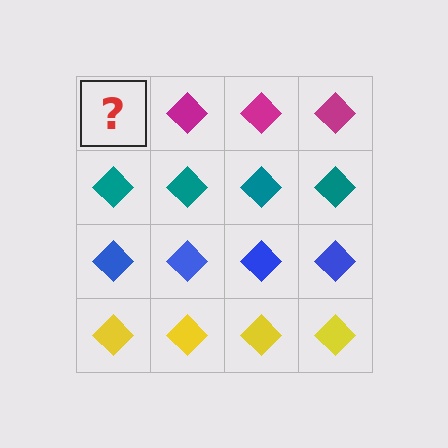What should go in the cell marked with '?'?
The missing cell should contain a magenta diamond.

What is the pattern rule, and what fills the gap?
The rule is that each row has a consistent color. The gap should be filled with a magenta diamond.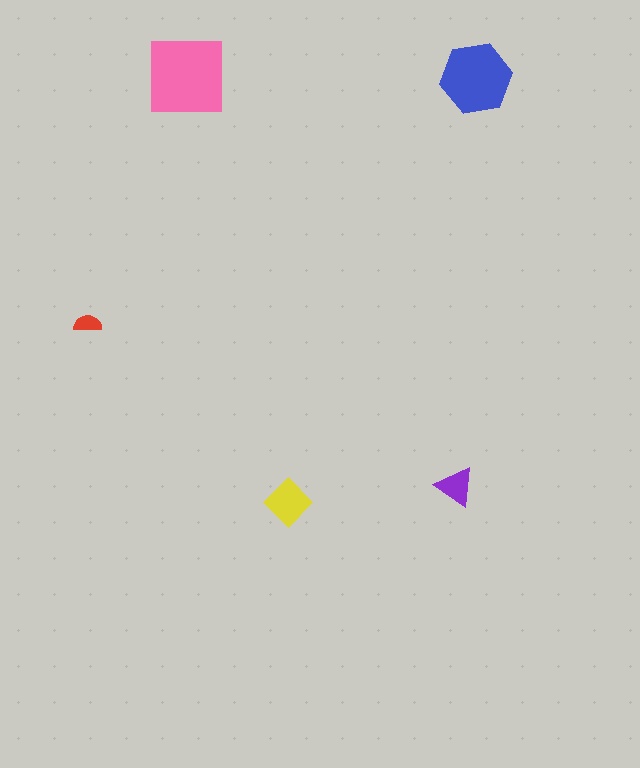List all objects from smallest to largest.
The red semicircle, the purple triangle, the yellow diamond, the blue hexagon, the pink square.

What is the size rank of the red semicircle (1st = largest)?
5th.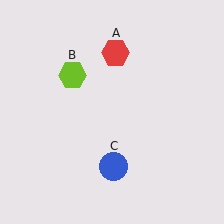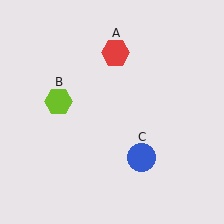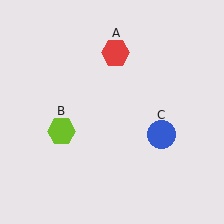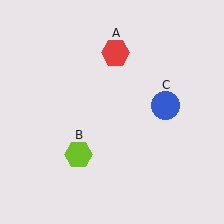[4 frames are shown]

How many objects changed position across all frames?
2 objects changed position: lime hexagon (object B), blue circle (object C).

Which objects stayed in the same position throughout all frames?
Red hexagon (object A) remained stationary.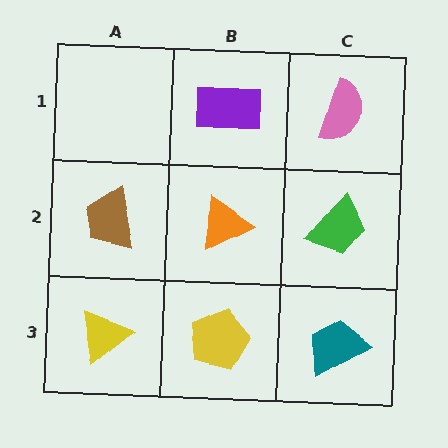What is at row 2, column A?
A brown trapezoid.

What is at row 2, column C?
A green trapezoid.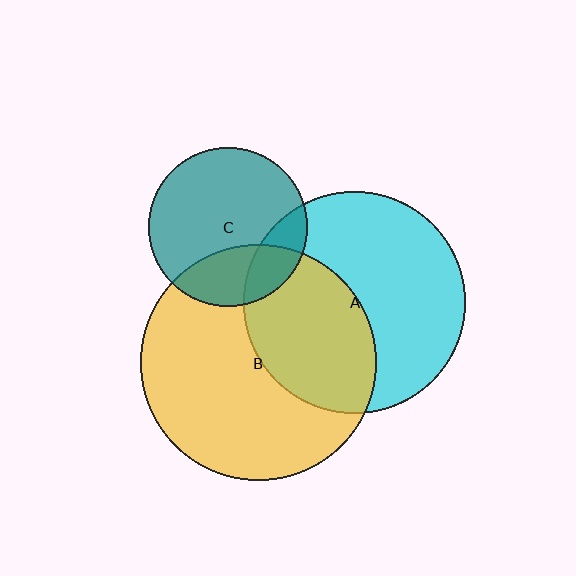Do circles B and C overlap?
Yes.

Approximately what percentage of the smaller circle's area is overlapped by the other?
Approximately 25%.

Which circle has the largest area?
Circle B (yellow).